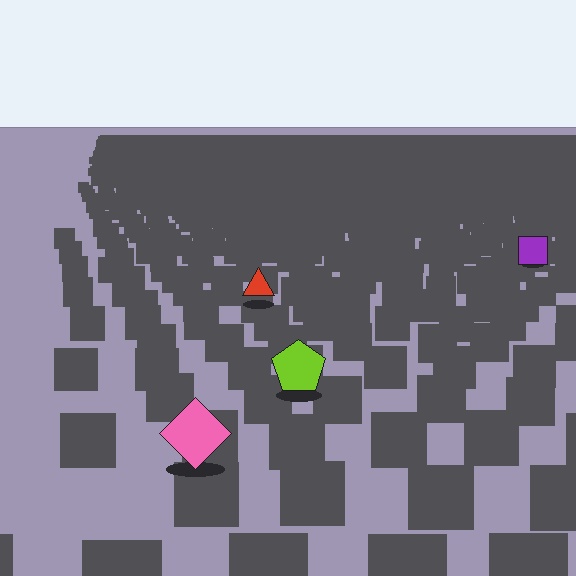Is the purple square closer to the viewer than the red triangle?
No. The red triangle is closer — you can tell from the texture gradient: the ground texture is coarser near it.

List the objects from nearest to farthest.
From nearest to farthest: the pink diamond, the lime pentagon, the red triangle, the purple square.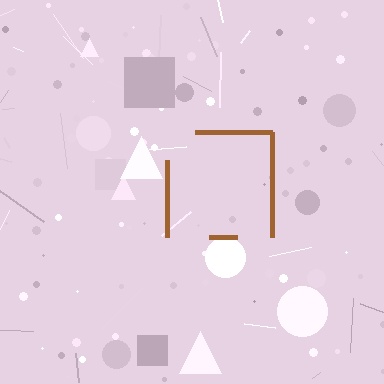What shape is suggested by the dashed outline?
The dashed outline suggests a square.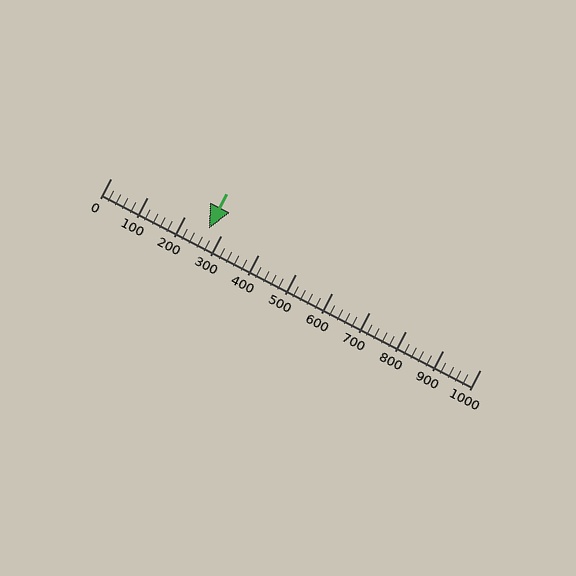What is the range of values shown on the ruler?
The ruler shows values from 0 to 1000.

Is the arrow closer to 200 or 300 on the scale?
The arrow is closer to 300.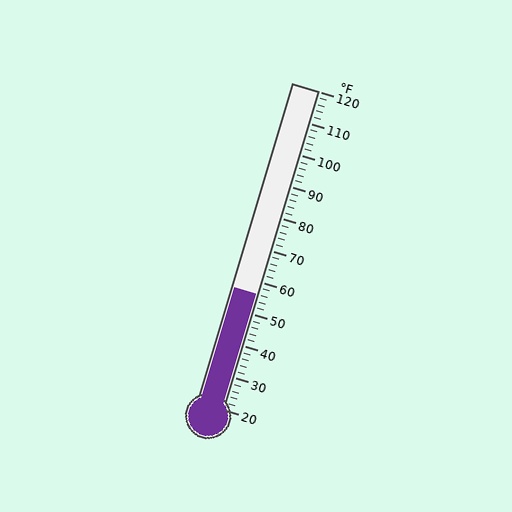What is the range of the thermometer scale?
The thermometer scale ranges from 20°F to 120°F.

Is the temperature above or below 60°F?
The temperature is below 60°F.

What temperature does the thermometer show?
The thermometer shows approximately 56°F.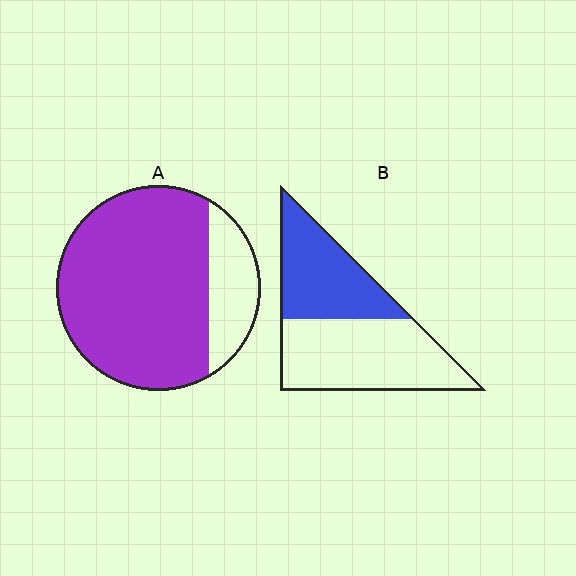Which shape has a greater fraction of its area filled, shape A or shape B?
Shape A.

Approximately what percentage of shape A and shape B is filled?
A is approximately 80% and B is approximately 40%.